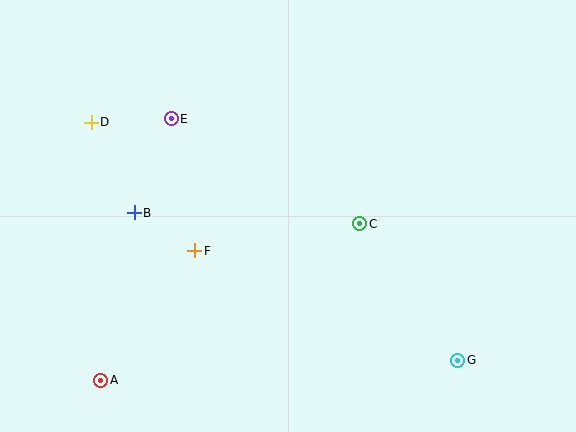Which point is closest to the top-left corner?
Point D is closest to the top-left corner.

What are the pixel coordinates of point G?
Point G is at (458, 360).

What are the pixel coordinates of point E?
Point E is at (171, 119).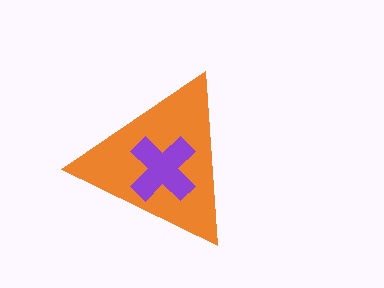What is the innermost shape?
The purple cross.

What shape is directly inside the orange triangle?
The purple cross.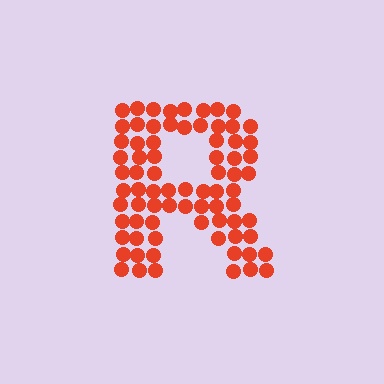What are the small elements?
The small elements are circles.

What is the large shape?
The large shape is the letter R.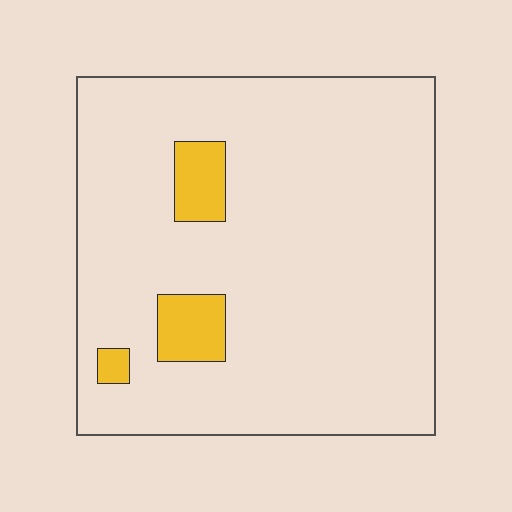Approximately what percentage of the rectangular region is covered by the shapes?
Approximately 10%.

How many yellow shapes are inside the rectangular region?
3.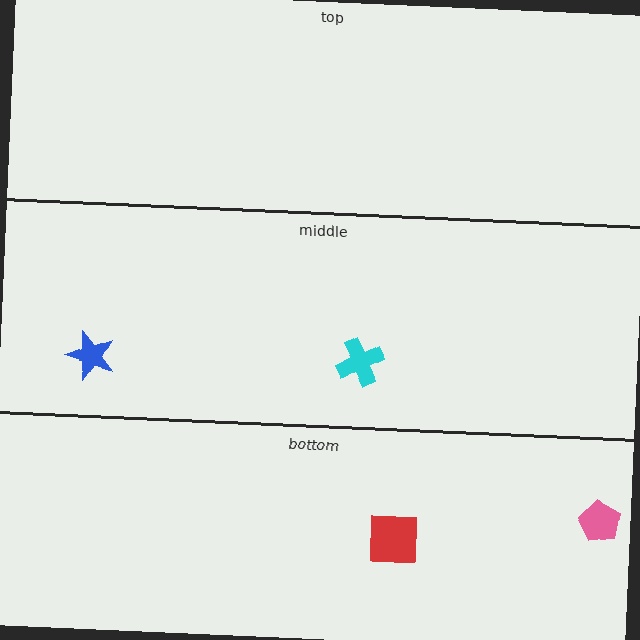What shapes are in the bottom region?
The pink pentagon, the red square.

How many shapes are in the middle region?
2.